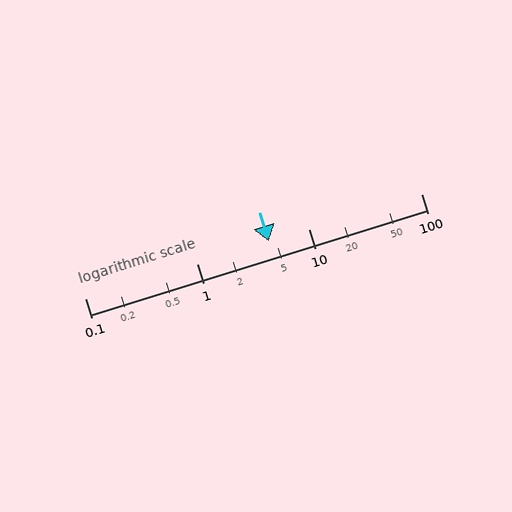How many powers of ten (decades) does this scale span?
The scale spans 3 decades, from 0.1 to 100.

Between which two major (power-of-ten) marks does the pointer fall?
The pointer is between 1 and 10.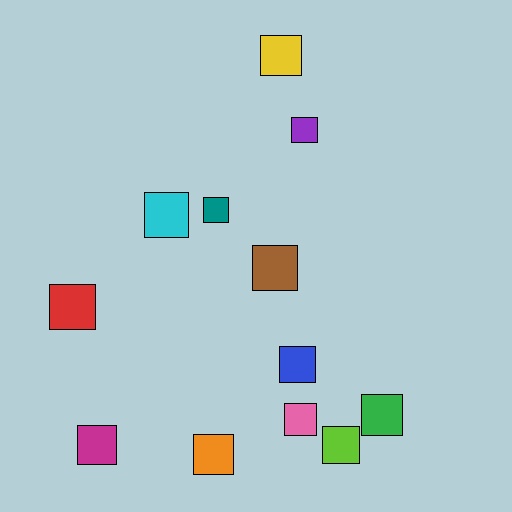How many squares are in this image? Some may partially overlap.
There are 12 squares.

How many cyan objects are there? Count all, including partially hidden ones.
There is 1 cyan object.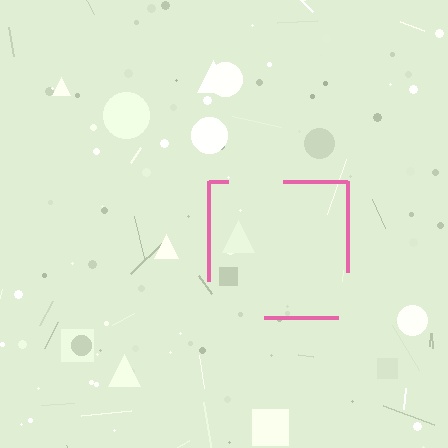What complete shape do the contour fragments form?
The contour fragments form a square.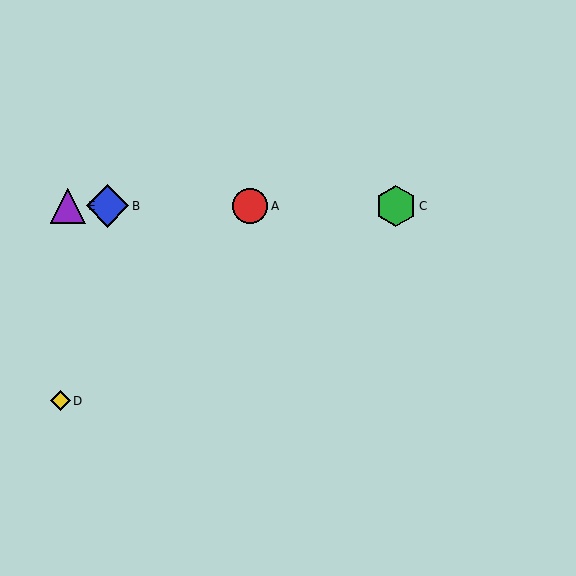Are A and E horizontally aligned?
Yes, both are at y≈206.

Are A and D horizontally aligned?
No, A is at y≈206 and D is at y≈401.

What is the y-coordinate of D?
Object D is at y≈401.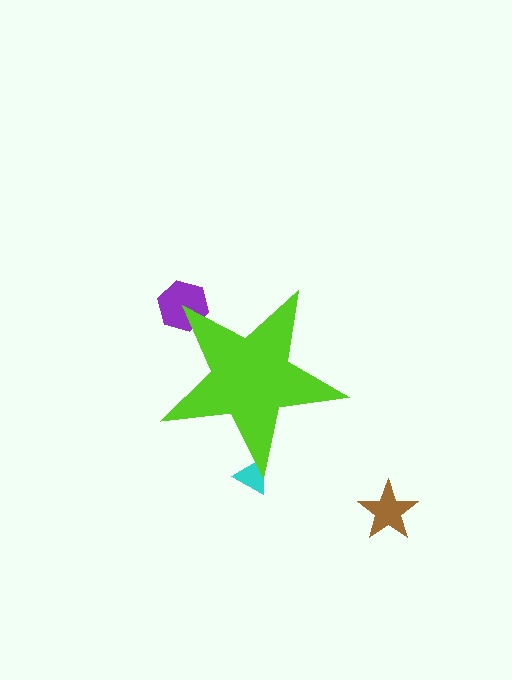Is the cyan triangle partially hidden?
Yes, the cyan triangle is partially hidden behind the lime star.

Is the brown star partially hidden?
No, the brown star is fully visible.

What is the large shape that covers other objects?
A lime star.